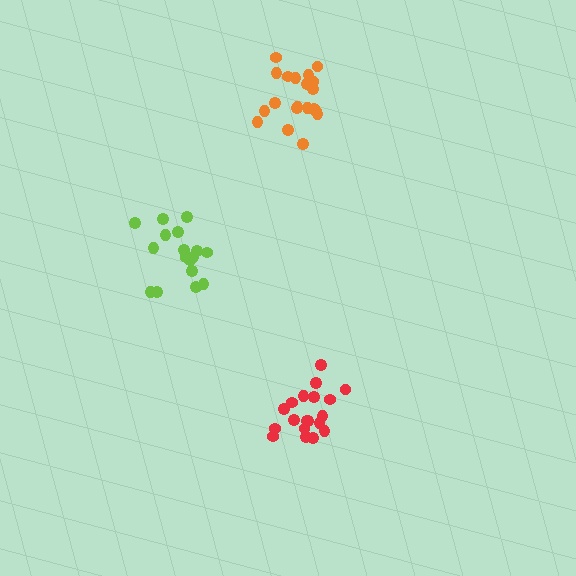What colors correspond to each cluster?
The clusters are colored: orange, red, lime.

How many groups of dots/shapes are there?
There are 3 groups.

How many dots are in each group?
Group 1: 20 dots, Group 2: 19 dots, Group 3: 18 dots (57 total).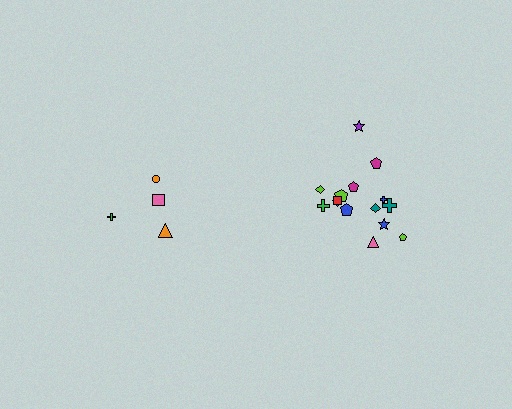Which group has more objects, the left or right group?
The right group.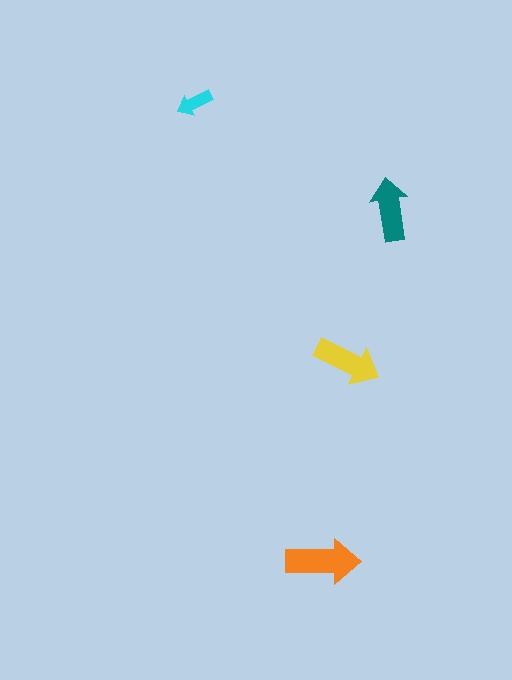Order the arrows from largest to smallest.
the orange one, the yellow one, the teal one, the cyan one.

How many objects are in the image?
There are 4 objects in the image.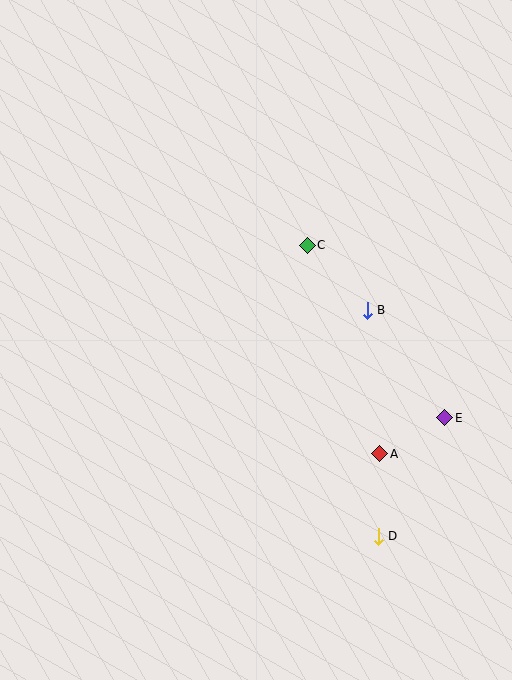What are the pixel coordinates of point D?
Point D is at (378, 536).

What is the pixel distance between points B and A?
The distance between B and A is 144 pixels.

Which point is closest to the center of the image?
Point C at (307, 245) is closest to the center.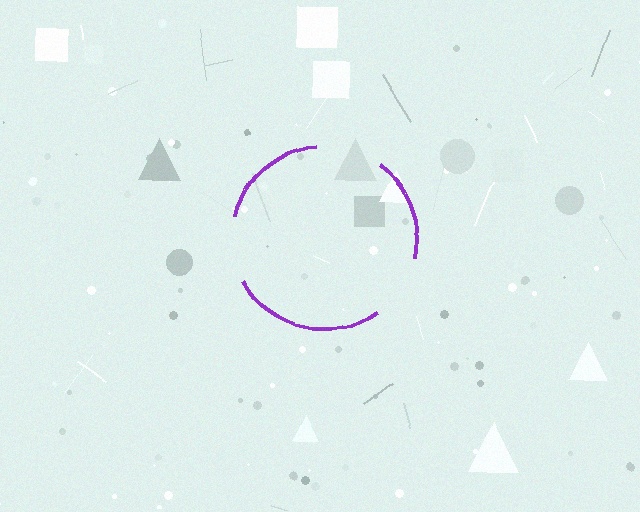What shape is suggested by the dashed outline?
The dashed outline suggests a circle.